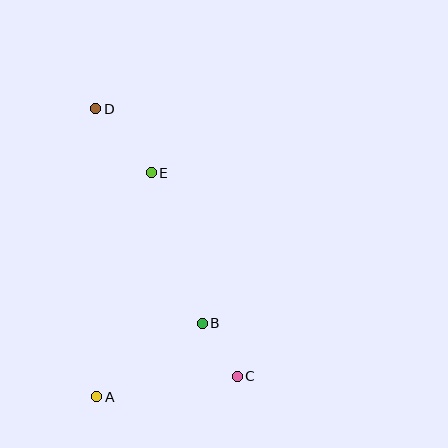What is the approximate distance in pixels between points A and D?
The distance between A and D is approximately 288 pixels.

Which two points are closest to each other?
Points B and C are closest to each other.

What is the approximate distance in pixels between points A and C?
The distance between A and C is approximately 142 pixels.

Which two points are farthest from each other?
Points C and D are farthest from each other.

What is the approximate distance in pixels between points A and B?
The distance between A and B is approximately 129 pixels.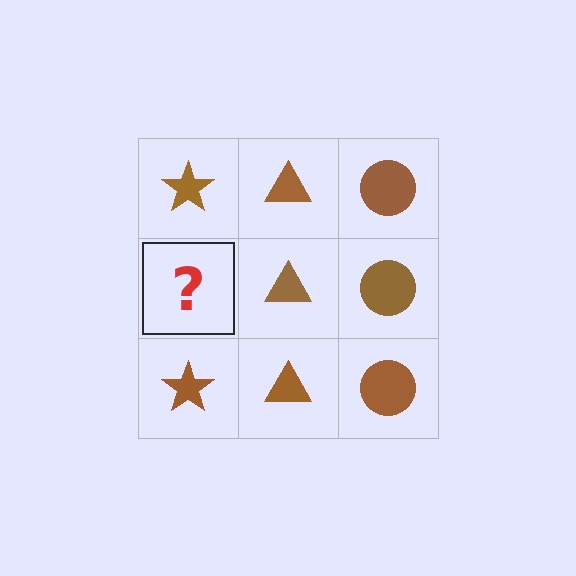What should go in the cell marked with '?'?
The missing cell should contain a brown star.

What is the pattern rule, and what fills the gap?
The rule is that each column has a consistent shape. The gap should be filled with a brown star.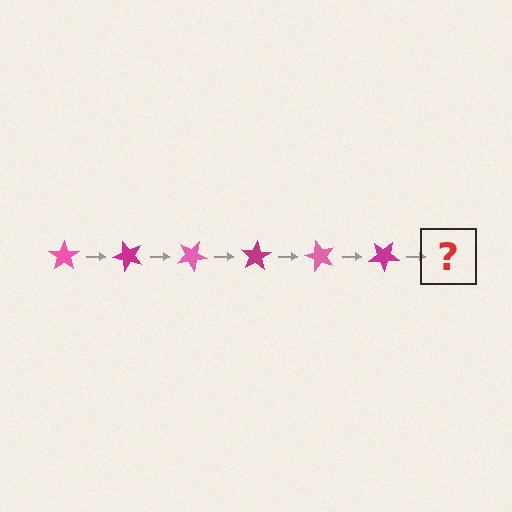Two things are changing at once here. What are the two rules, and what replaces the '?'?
The two rules are that it rotates 50 degrees each step and the color cycles through pink and magenta. The '?' should be a pink star, rotated 300 degrees from the start.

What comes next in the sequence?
The next element should be a pink star, rotated 300 degrees from the start.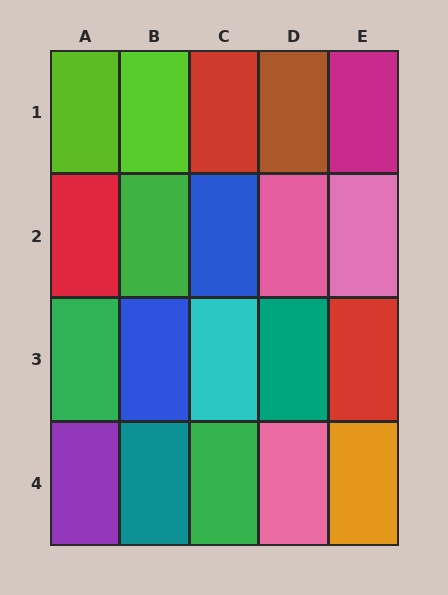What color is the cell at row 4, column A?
Purple.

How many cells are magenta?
1 cell is magenta.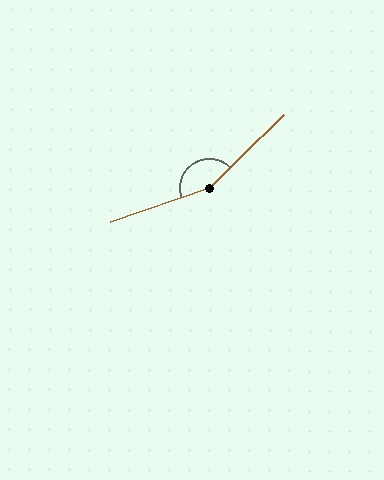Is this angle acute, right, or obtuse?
It is obtuse.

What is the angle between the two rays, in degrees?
Approximately 154 degrees.